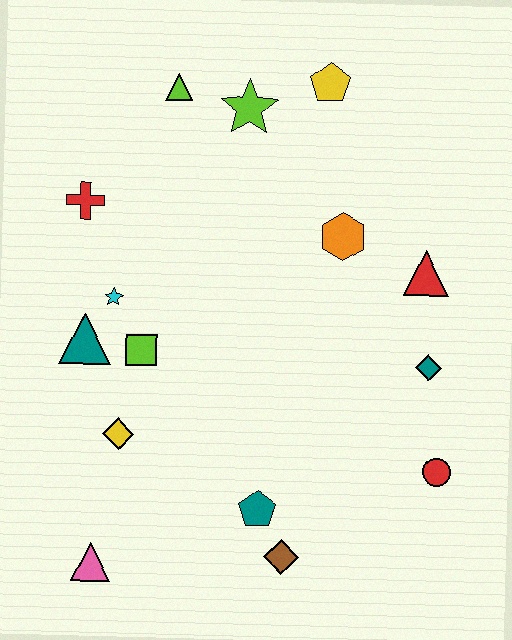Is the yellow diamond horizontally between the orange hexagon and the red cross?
Yes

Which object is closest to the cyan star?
The teal triangle is closest to the cyan star.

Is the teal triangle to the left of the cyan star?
Yes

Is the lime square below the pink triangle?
No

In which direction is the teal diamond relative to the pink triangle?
The teal diamond is to the right of the pink triangle.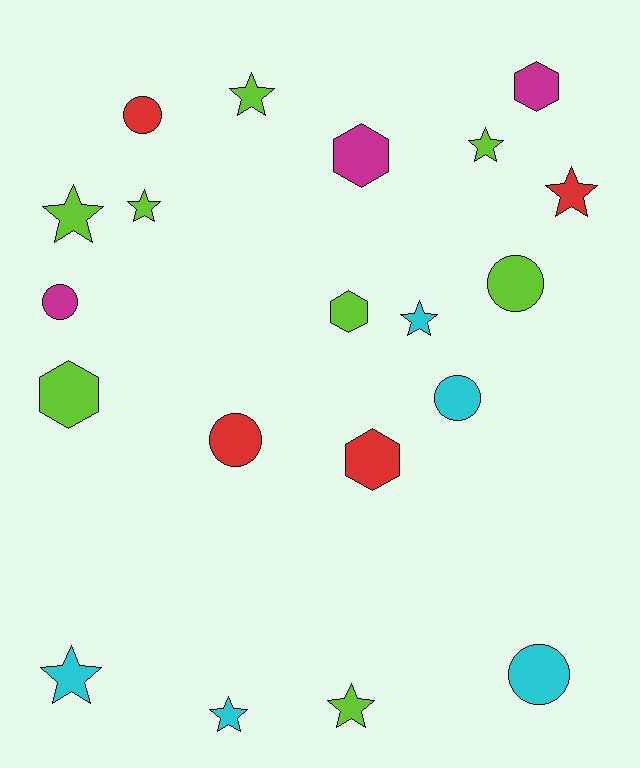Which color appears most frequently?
Lime, with 8 objects.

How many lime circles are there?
There is 1 lime circle.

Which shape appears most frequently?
Star, with 9 objects.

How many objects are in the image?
There are 20 objects.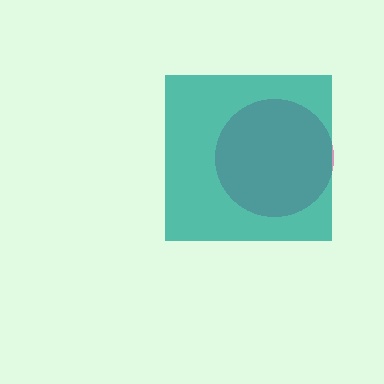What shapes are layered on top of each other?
The layered shapes are: a magenta circle, a teal square.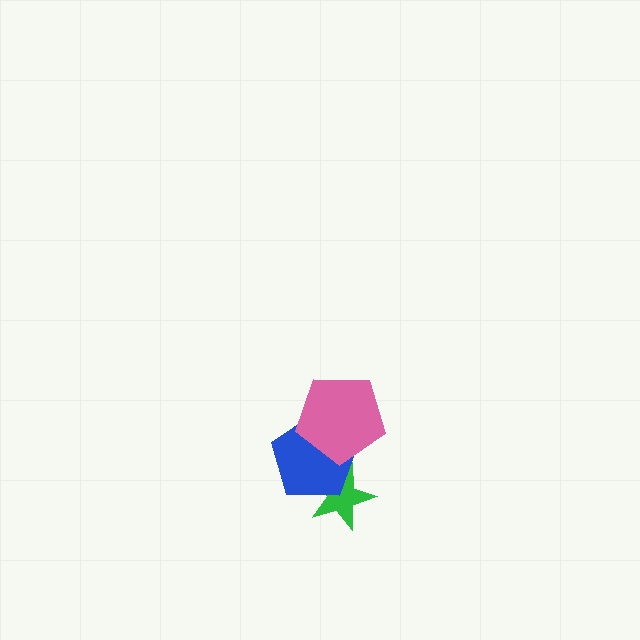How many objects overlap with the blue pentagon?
2 objects overlap with the blue pentagon.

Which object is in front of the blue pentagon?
The pink pentagon is in front of the blue pentagon.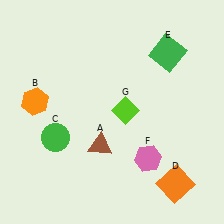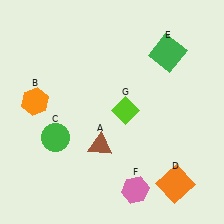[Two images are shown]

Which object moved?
The pink hexagon (F) moved down.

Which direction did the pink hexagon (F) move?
The pink hexagon (F) moved down.